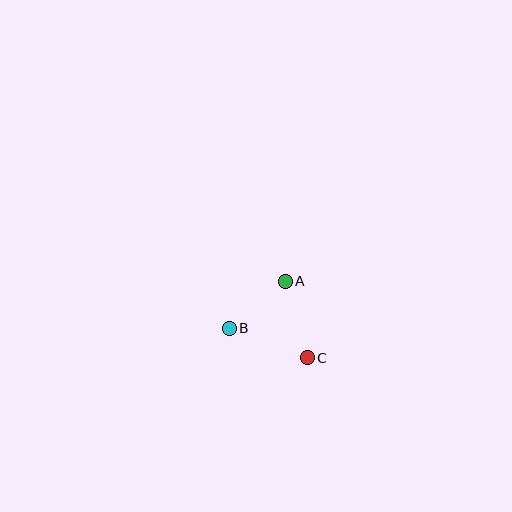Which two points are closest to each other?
Points A and B are closest to each other.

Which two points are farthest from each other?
Points B and C are farthest from each other.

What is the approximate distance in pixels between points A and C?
The distance between A and C is approximately 80 pixels.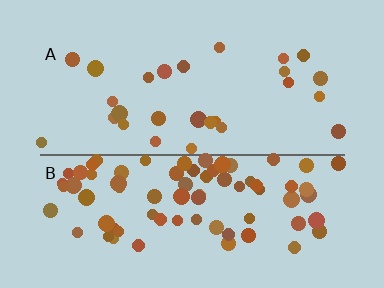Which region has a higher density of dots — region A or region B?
B (the bottom).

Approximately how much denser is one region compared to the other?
Approximately 3.0× — region B over region A.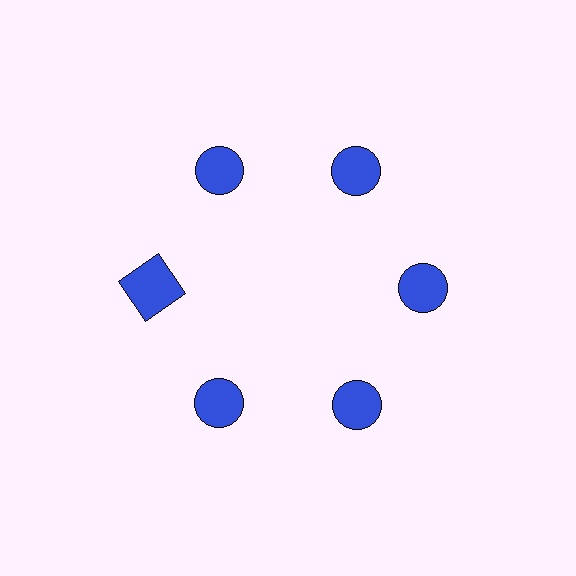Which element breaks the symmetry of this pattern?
The blue square at roughly the 9 o'clock position breaks the symmetry. All other shapes are blue circles.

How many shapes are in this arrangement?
There are 6 shapes arranged in a ring pattern.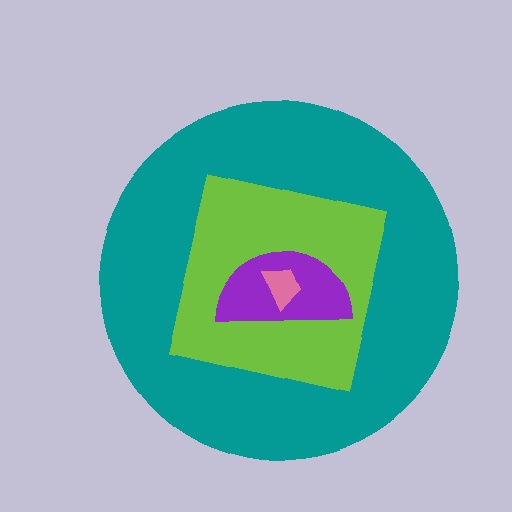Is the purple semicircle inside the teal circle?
Yes.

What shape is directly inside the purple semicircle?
The pink trapezoid.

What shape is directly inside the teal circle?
The lime square.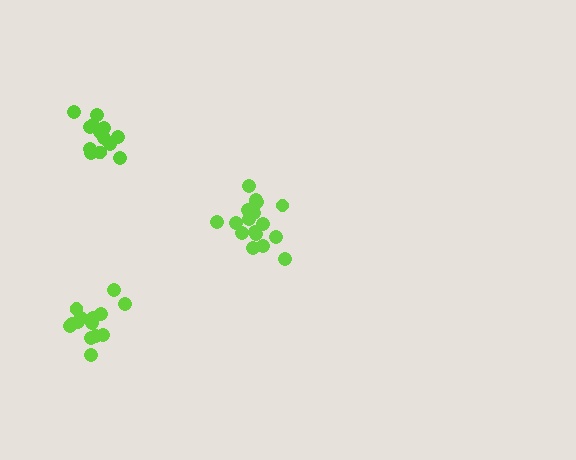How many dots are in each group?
Group 1: 13 dots, Group 2: 14 dots, Group 3: 18 dots (45 total).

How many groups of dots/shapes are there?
There are 3 groups.